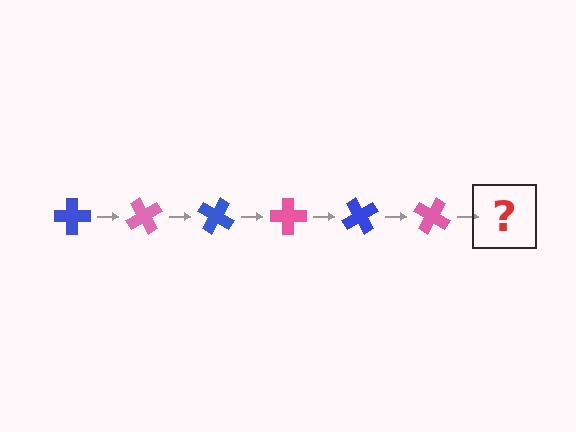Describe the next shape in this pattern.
It should be a blue cross, rotated 360 degrees from the start.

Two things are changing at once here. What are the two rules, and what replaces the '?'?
The two rules are that it rotates 60 degrees each step and the color cycles through blue and pink. The '?' should be a blue cross, rotated 360 degrees from the start.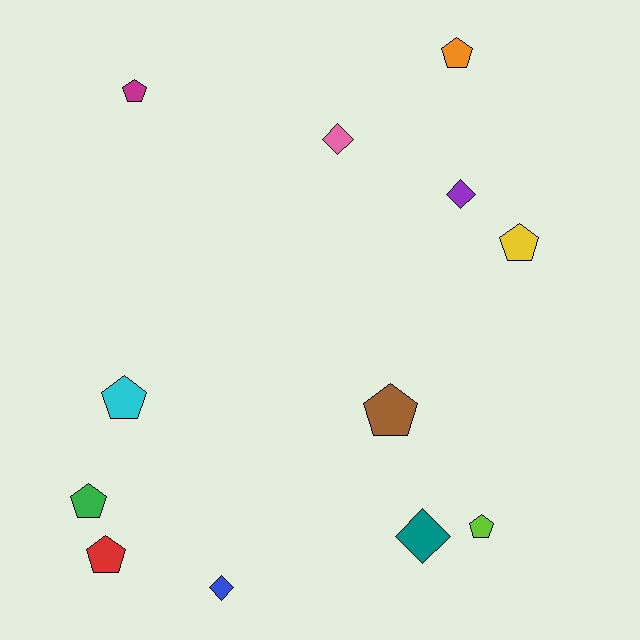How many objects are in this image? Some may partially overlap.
There are 12 objects.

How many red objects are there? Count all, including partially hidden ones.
There is 1 red object.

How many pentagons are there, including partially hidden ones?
There are 8 pentagons.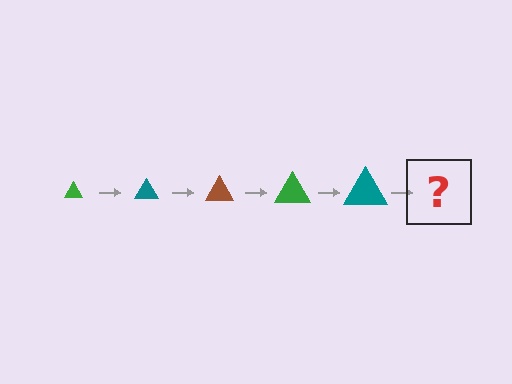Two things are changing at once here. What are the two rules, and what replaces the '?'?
The two rules are that the triangle grows larger each step and the color cycles through green, teal, and brown. The '?' should be a brown triangle, larger than the previous one.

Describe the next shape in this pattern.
It should be a brown triangle, larger than the previous one.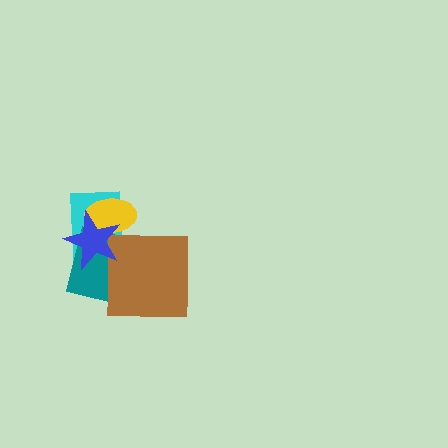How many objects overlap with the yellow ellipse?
3 objects overlap with the yellow ellipse.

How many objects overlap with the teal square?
4 objects overlap with the teal square.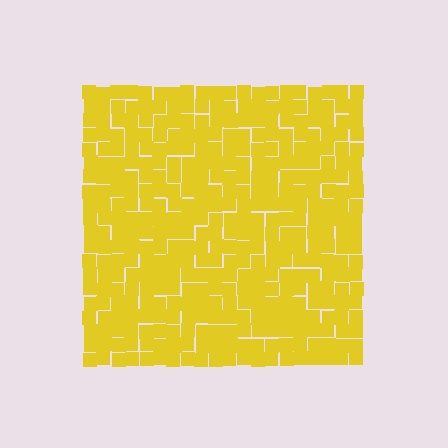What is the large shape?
The large shape is a square.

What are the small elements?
The small elements are squares.